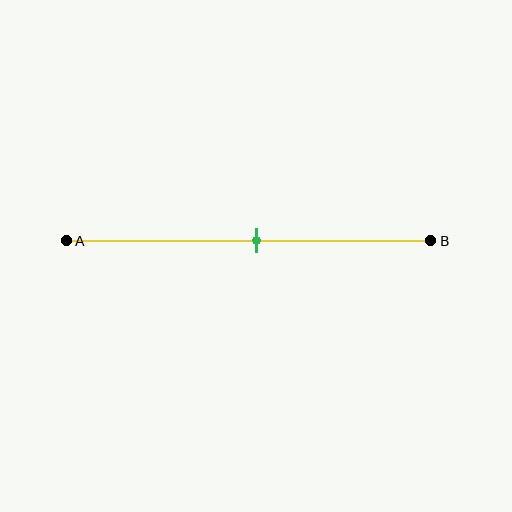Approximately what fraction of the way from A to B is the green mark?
The green mark is approximately 50% of the way from A to B.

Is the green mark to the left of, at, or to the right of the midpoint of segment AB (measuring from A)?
The green mark is approximately at the midpoint of segment AB.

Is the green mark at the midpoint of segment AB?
Yes, the mark is approximately at the midpoint.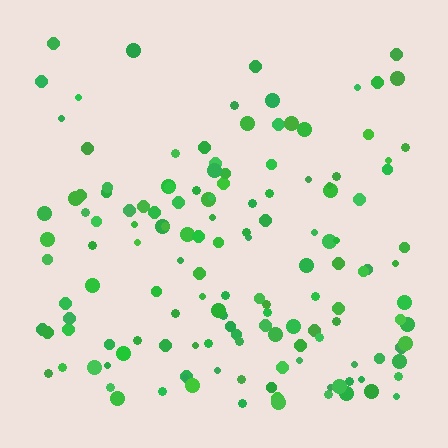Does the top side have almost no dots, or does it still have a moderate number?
Still a moderate number, just noticeably fewer than the bottom.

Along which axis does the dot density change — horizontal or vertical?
Vertical.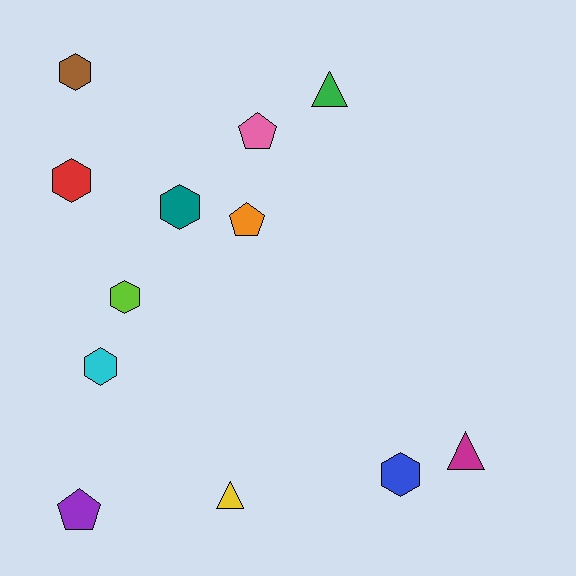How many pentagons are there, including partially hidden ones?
There are 3 pentagons.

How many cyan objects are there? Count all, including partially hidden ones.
There is 1 cyan object.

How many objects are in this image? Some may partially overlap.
There are 12 objects.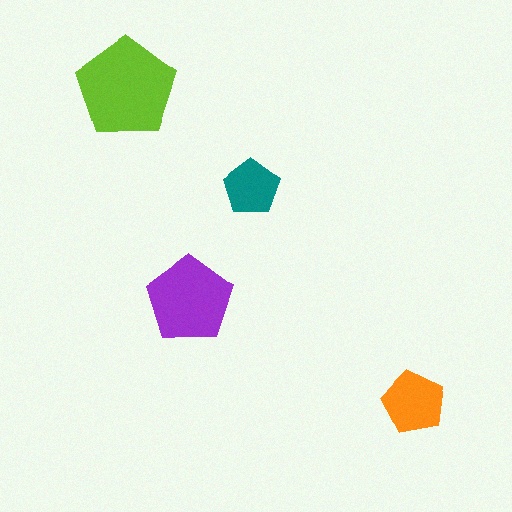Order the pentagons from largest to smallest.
the lime one, the purple one, the orange one, the teal one.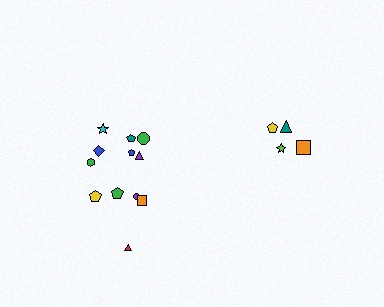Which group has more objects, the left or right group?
The left group.